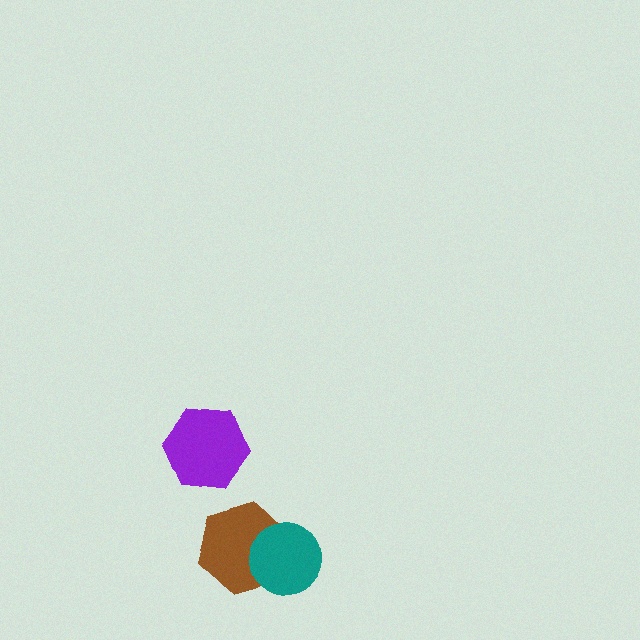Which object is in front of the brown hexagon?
The teal circle is in front of the brown hexagon.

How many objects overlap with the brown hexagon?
1 object overlaps with the brown hexagon.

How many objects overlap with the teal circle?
1 object overlaps with the teal circle.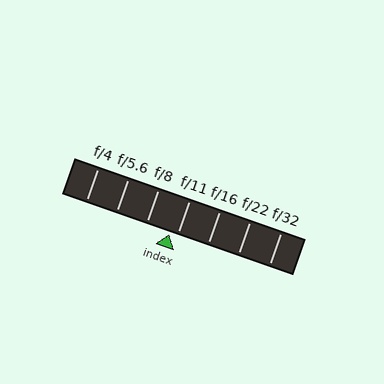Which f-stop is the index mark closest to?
The index mark is closest to f/11.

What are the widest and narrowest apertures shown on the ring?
The widest aperture shown is f/4 and the narrowest is f/32.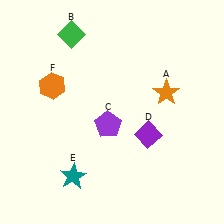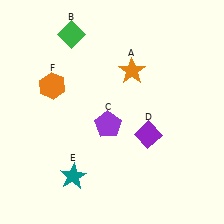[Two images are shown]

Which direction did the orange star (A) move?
The orange star (A) moved left.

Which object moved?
The orange star (A) moved left.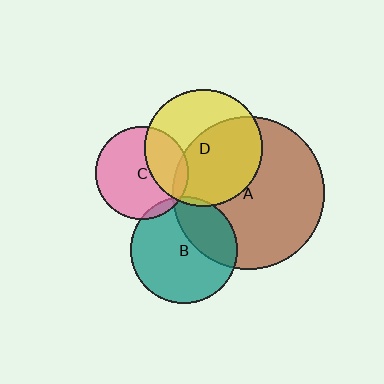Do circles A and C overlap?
Yes.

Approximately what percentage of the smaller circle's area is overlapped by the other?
Approximately 10%.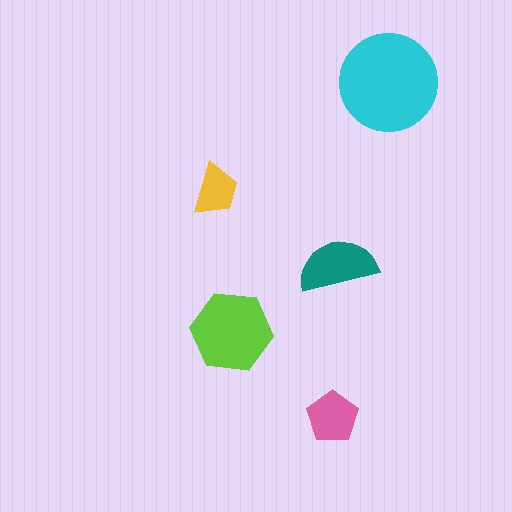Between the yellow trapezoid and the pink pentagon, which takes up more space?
The pink pentagon.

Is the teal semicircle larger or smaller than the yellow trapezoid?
Larger.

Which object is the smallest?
The yellow trapezoid.